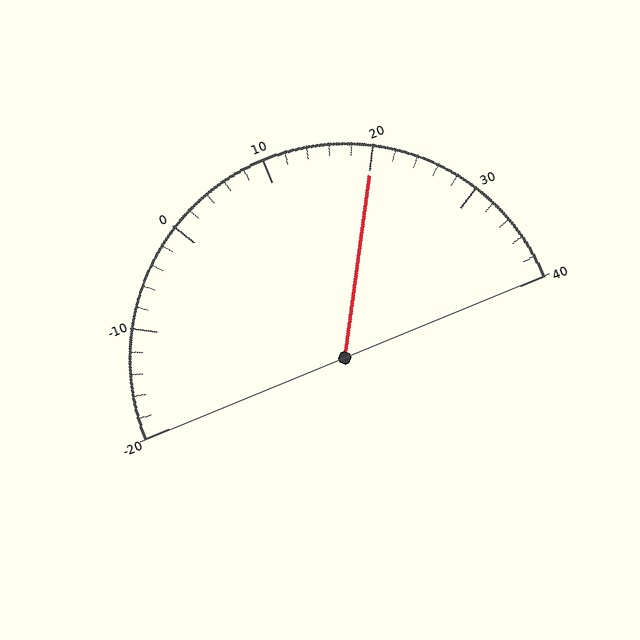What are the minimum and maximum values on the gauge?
The gauge ranges from -20 to 40.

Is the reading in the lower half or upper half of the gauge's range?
The reading is in the upper half of the range (-20 to 40).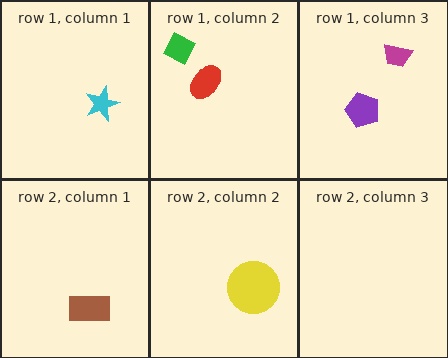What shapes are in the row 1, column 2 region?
The red ellipse, the green diamond.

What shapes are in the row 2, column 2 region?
The yellow circle.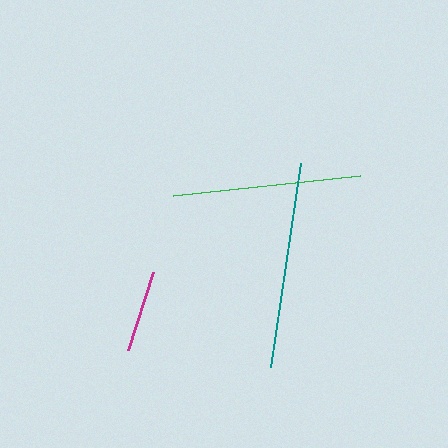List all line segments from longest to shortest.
From longest to shortest: teal, green, magenta.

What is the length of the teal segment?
The teal segment is approximately 206 pixels long.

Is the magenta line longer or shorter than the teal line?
The teal line is longer than the magenta line.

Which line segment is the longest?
The teal line is the longest at approximately 206 pixels.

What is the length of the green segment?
The green segment is approximately 189 pixels long.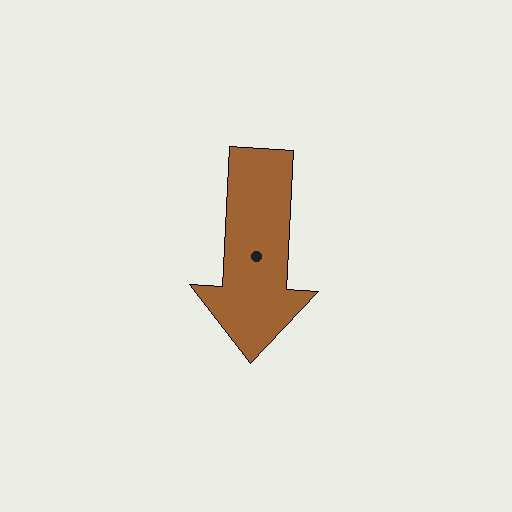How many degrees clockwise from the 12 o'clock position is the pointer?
Approximately 183 degrees.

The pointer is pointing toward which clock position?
Roughly 6 o'clock.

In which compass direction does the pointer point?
South.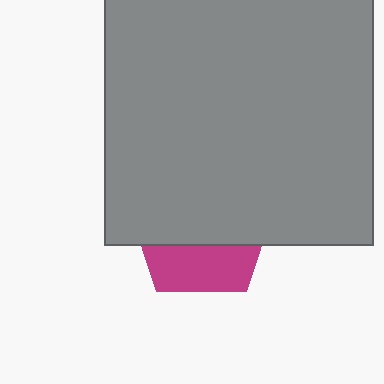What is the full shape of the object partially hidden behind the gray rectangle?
The partially hidden object is a magenta pentagon.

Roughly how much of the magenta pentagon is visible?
A small part of it is visible (roughly 35%).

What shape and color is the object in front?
The object in front is a gray rectangle.